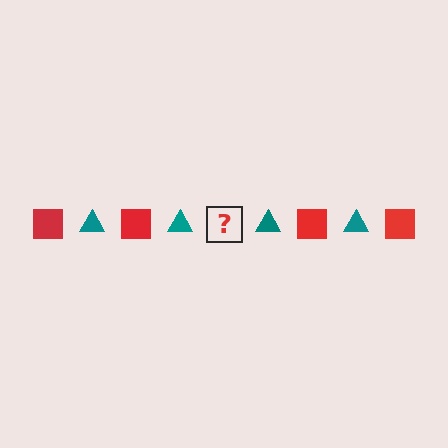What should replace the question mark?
The question mark should be replaced with a red square.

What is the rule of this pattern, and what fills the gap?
The rule is that the pattern alternates between red square and teal triangle. The gap should be filled with a red square.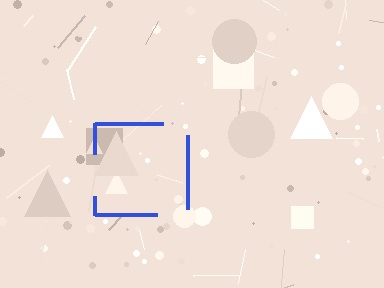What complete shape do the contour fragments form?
The contour fragments form a square.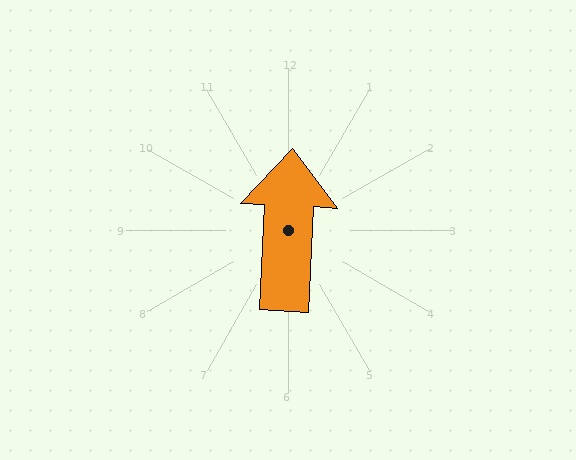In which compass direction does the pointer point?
North.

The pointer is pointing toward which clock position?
Roughly 12 o'clock.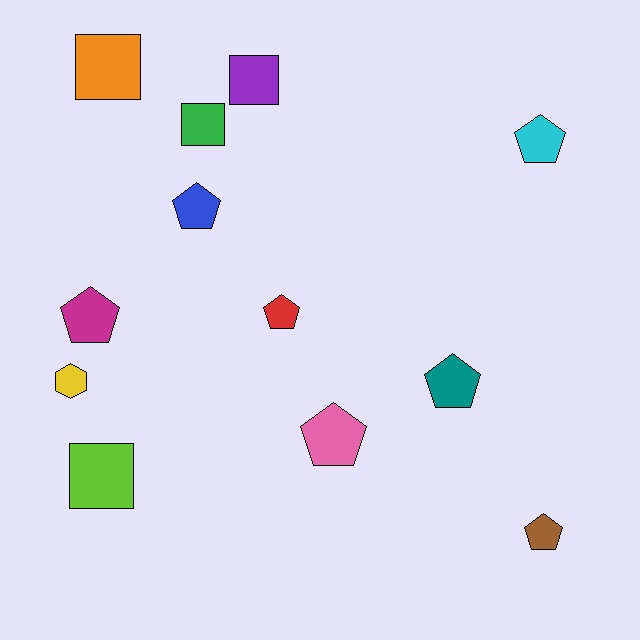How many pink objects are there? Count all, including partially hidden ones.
There is 1 pink object.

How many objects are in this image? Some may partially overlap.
There are 12 objects.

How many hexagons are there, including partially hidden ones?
There is 1 hexagon.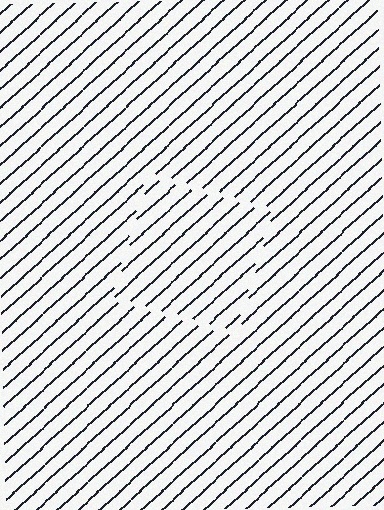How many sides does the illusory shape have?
4 sides — the line-ends trace a square.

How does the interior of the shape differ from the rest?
The interior of the shape contains the same grating, shifted by half a period — the contour is defined by the phase discontinuity where line-ends from the inner and outer gratings abut.